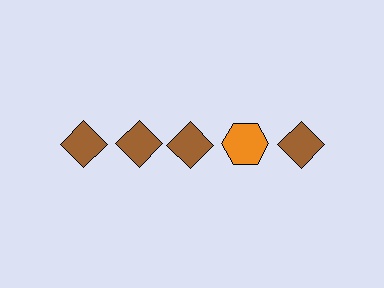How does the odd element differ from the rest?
It differs in both color (orange instead of brown) and shape (hexagon instead of diamond).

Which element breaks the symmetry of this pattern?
The orange hexagon in the top row, second from right column breaks the symmetry. All other shapes are brown diamonds.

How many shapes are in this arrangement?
There are 5 shapes arranged in a grid pattern.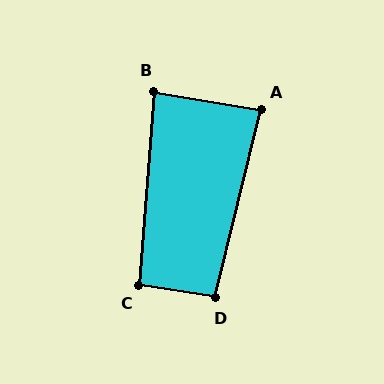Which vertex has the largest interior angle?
D, at approximately 95 degrees.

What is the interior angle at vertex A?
Approximately 86 degrees (approximately right).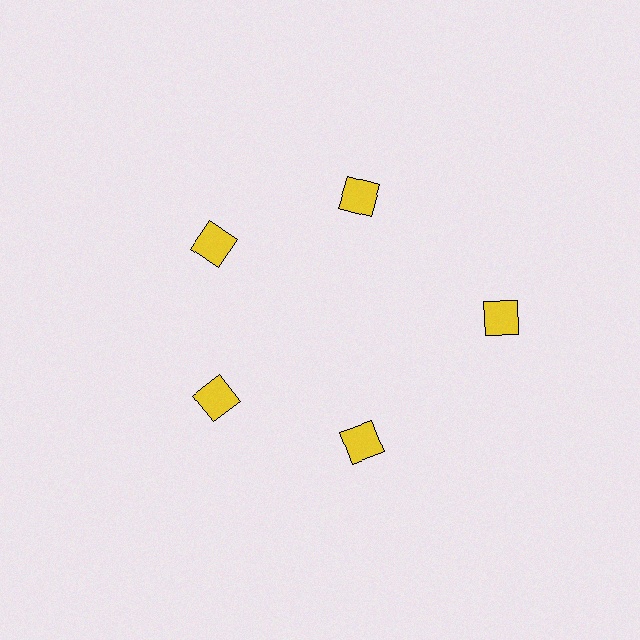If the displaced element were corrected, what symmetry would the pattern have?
It would have 5-fold rotational symmetry — the pattern would map onto itself every 72 degrees.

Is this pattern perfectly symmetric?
No. The 5 yellow diamonds are arranged in a ring, but one element near the 3 o'clock position is pushed outward from the center, breaking the 5-fold rotational symmetry.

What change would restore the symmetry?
The symmetry would be restored by moving it inward, back onto the ring so that all 5 diamonds sit at equal angles and equal distance from the center.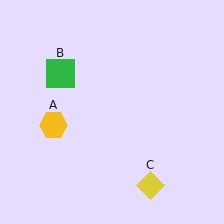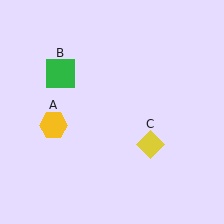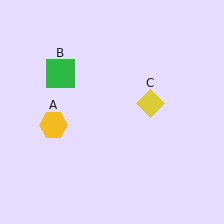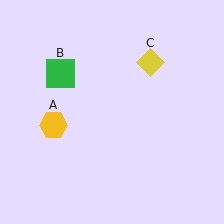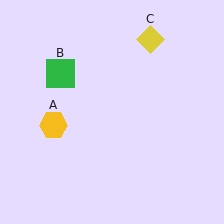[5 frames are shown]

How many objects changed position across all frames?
1 object changed position: yellow diamond (object C).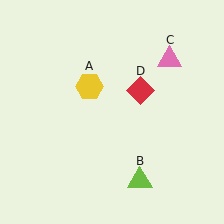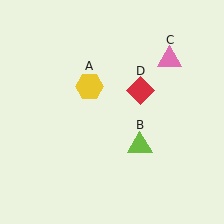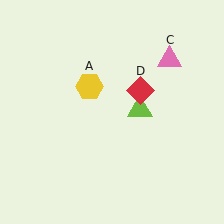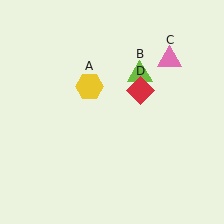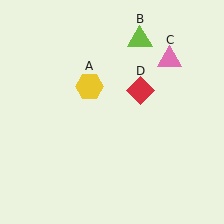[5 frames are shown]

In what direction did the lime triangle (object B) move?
The lime triangle (object B) moved up.